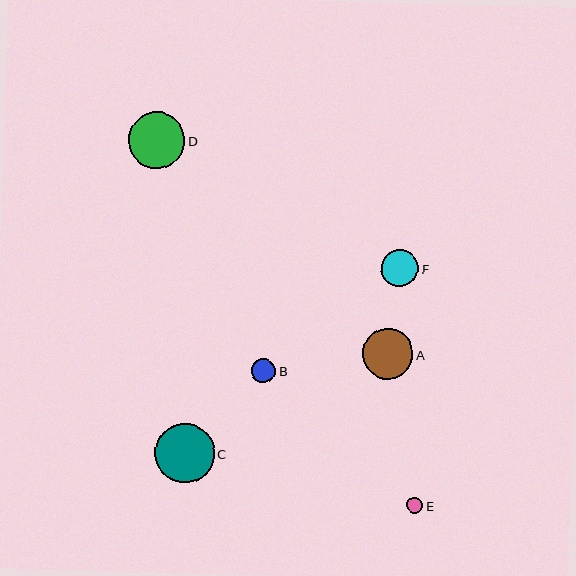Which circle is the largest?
Circle C is the largest with a size of approximately 60 pixels.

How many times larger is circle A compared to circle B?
Circle A is approximately 2.1 times the size of circle B.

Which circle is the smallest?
Circle E is the smallest with a size of approximately 16 pixels.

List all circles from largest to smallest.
From largest to smallest: C, D, A, F, B, E.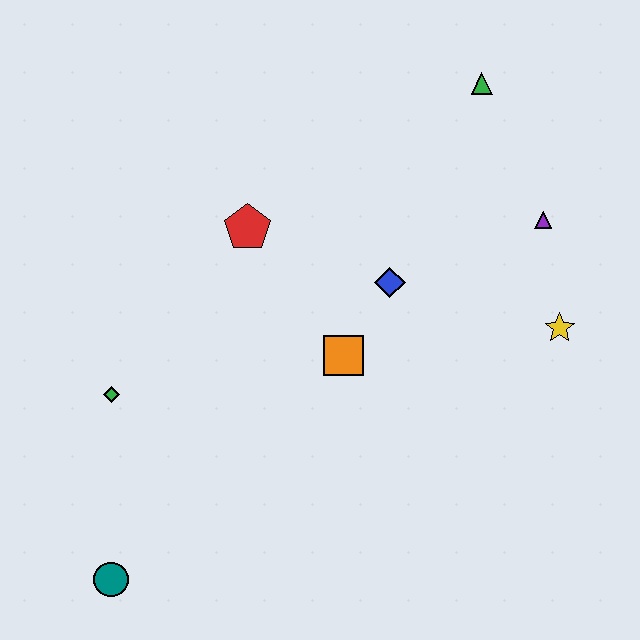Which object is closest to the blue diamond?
The orange square is closest to the blue diamond.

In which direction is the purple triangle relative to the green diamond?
The purple triangle is to the right of the green diamond.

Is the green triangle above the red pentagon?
Yes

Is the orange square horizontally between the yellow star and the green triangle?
No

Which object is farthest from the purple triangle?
The teal circle is farthest from the purple triangle.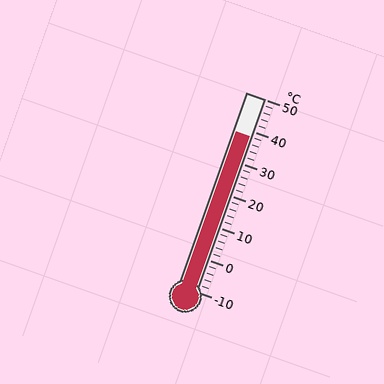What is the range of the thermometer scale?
The thermometer scale ranges from -10°C to 50°C.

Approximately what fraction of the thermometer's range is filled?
The thermometer is filled to approximately 80% of its range.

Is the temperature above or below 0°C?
The temperature is above 0°C.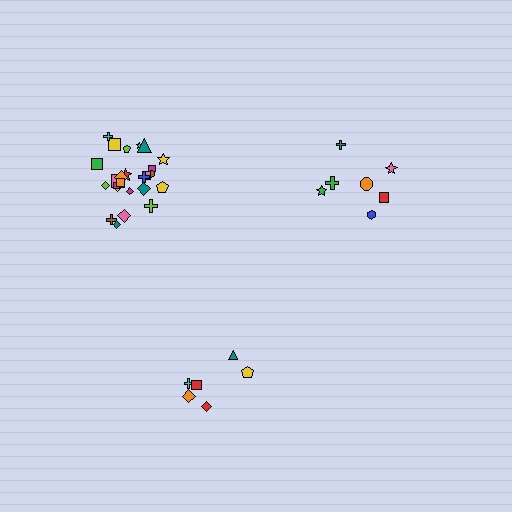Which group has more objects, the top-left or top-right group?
The top-left group.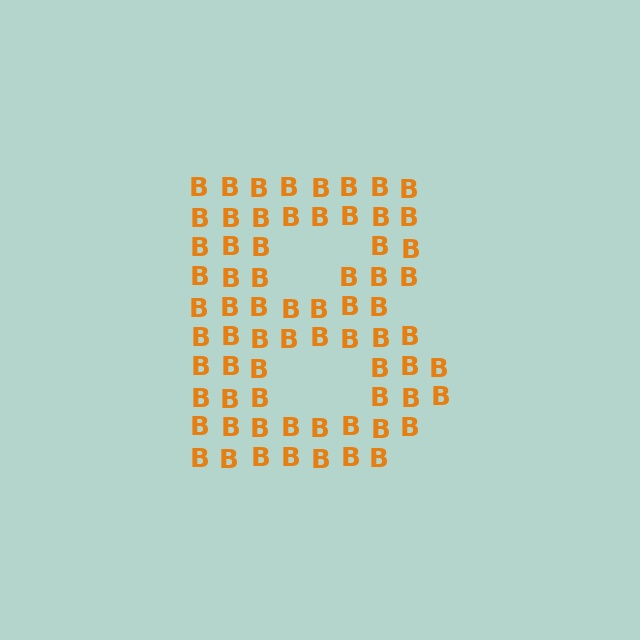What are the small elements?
The small elements are letter B's.